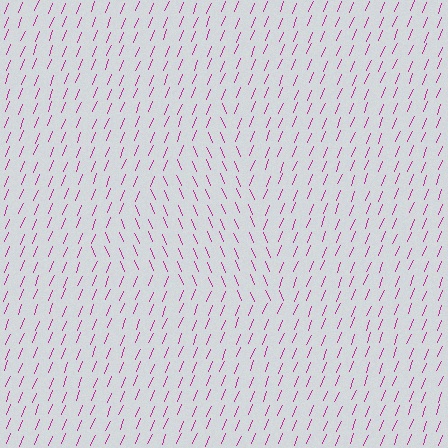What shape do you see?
I see a triangle.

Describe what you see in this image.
The image is filled with small magenta line segments. A triangle region in the image has lines oriented differently from the surrounding lines, creating a visible texture boundary.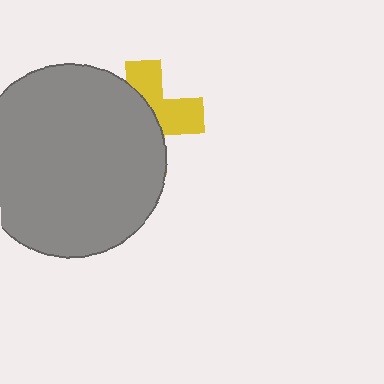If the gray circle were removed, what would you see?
You would see the complete yellow cross.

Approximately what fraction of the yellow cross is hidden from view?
Roughly 58% of the yellow cross is hidden behind the gray circle.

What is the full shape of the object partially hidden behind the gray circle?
The partially hidden object is a yellow cross.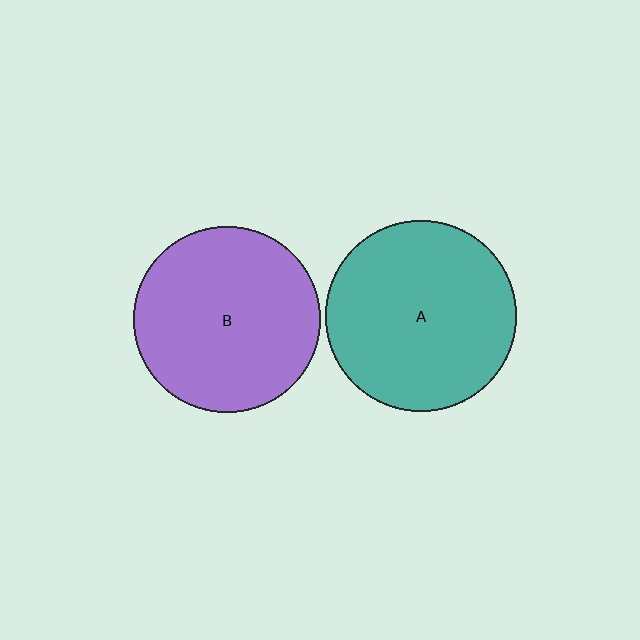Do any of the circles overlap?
No, none of the circles overlap.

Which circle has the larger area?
Circle A (teal).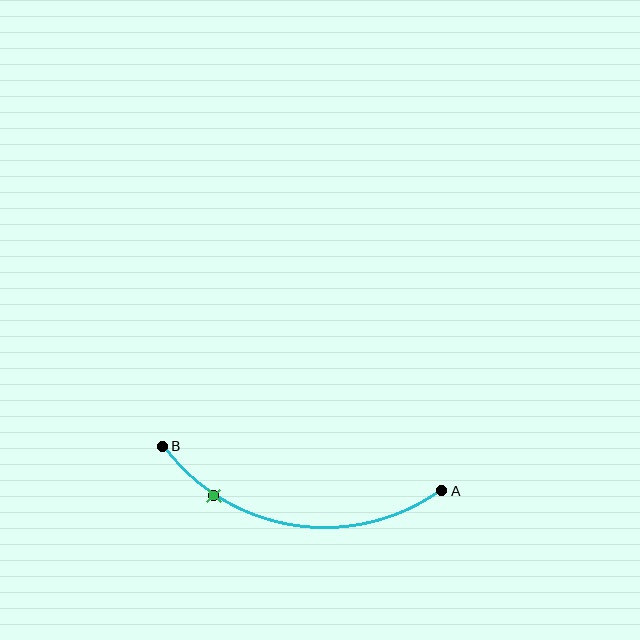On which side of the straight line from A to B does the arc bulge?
The arc bulges below the straight line connecting A and B.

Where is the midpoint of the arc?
The arc midpoint is the point on the curve farthest from the straight line joining A and B. It sits below that line.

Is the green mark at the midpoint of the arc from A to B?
No. The green mark lies on the arc but is closer to endpoint B. The arc midpoint would be at the point on the curve equidistant along the arc from both A and B.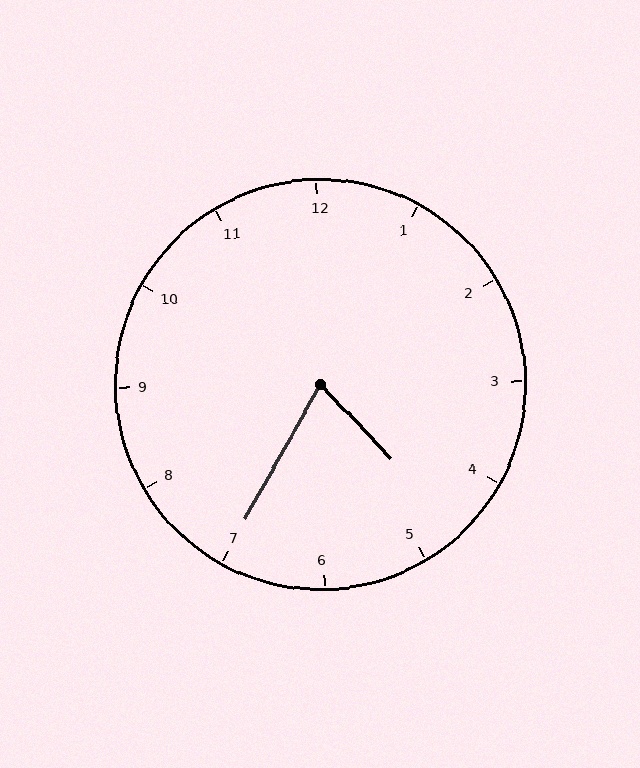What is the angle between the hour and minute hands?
Approximately 72 degrees.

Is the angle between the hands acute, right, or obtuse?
It is acute.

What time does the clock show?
4:35.